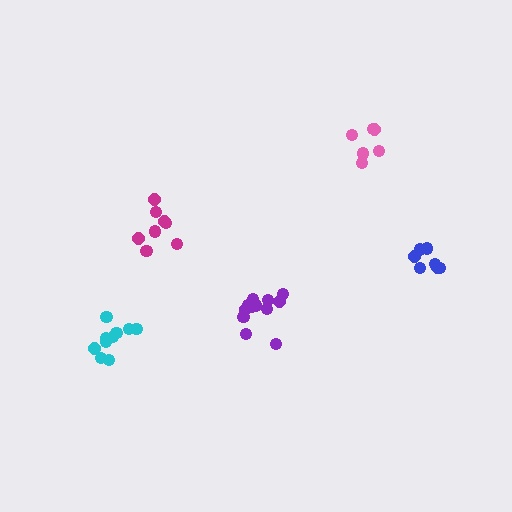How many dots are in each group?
Group 1: 12 dots, Group 2: 8 dots, Group 3: 7 dots, Group 4: 10 dots, Group 5: 6 dots (43 total).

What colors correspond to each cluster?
The clusters are colored: purple, magenta, blue, cyan, pink.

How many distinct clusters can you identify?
There are 5 distinct clusters.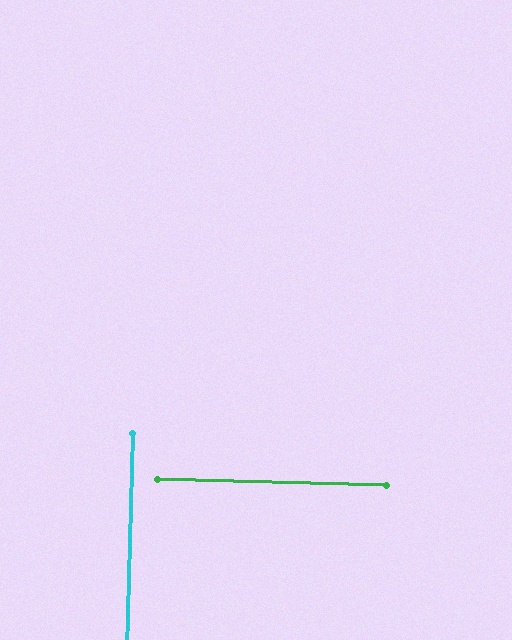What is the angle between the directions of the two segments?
Approximately 90 degrees.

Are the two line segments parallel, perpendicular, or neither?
Perpendicular — they meet at approximately 90°.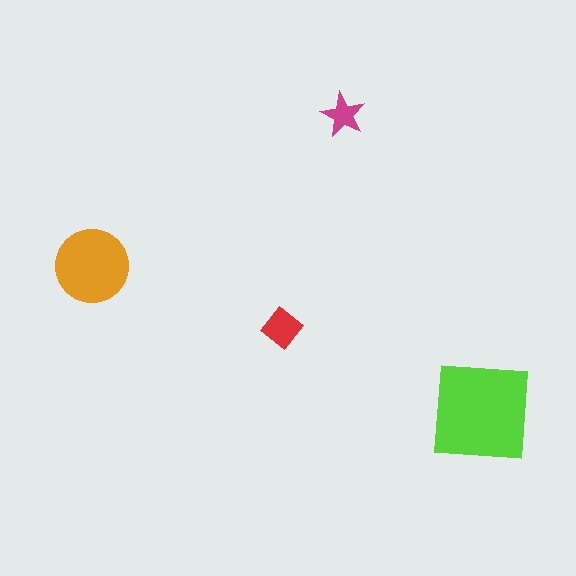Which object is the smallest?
The magenta star.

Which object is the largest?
The lime square.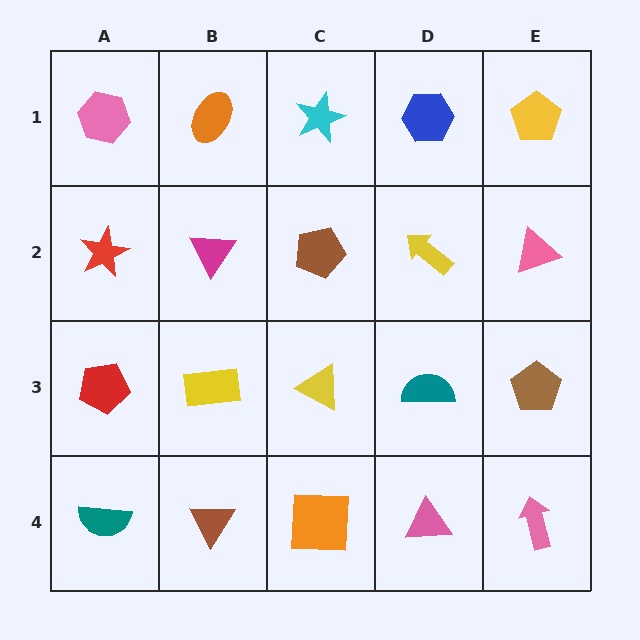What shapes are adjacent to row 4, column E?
A brown pentagon (row 3, column E), a pink triangle (row 4, column D).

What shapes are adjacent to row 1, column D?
A yellow arrow (row 2, column D), a cyan star (row 1, column C), a yellow pentagon (row 1, column E).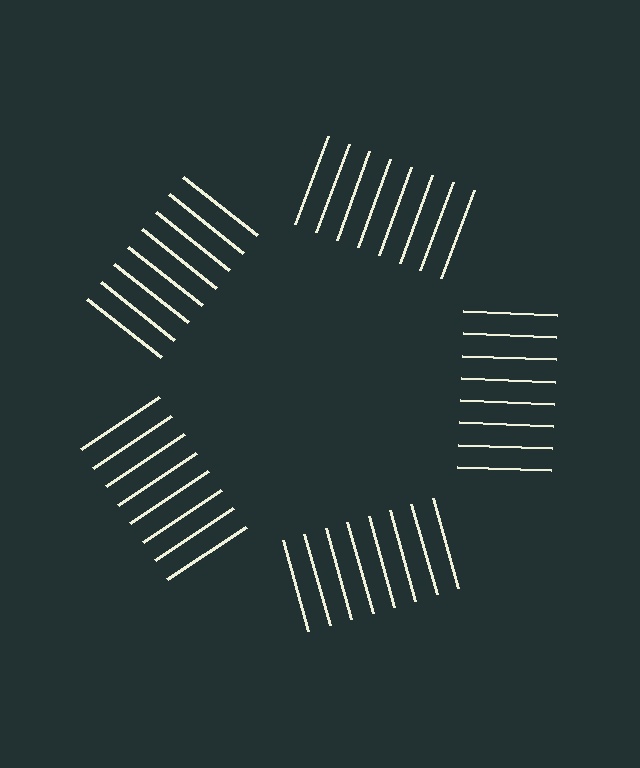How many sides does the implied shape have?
5 sides — the line-ends trace a pentagon.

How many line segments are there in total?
40 — 8 along each of the 5 edges.